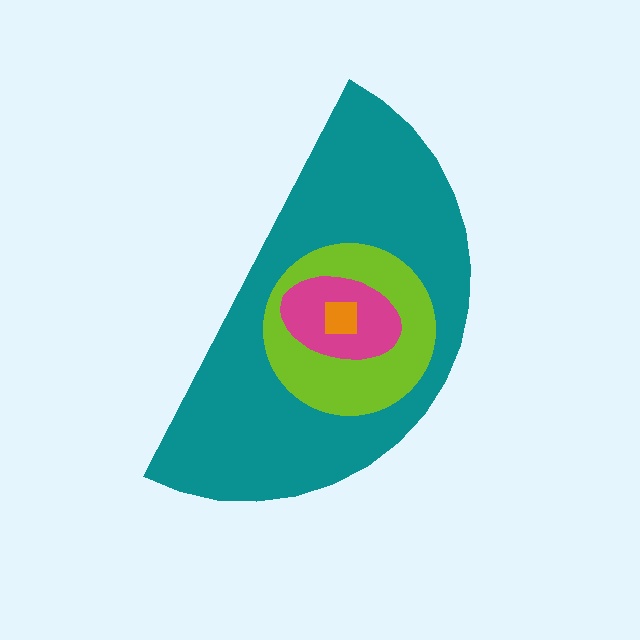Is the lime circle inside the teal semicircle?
Yes.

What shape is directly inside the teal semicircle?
The lime circle.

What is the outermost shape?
The teal semicircle.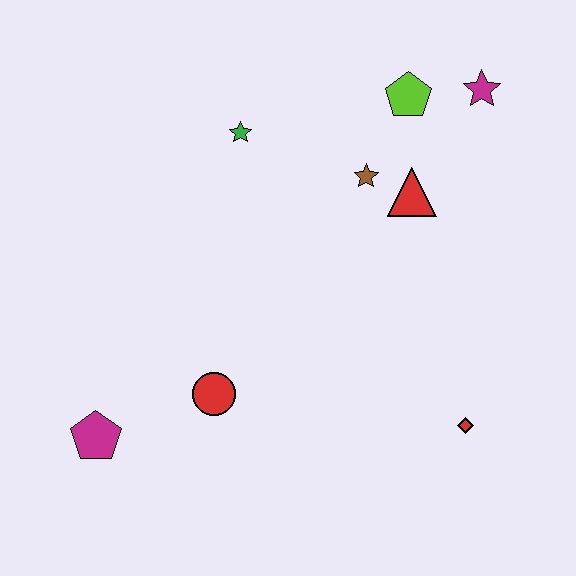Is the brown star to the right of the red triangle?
No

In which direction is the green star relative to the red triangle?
The green star is to the left of the red triangle.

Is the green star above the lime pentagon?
No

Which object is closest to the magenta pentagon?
The red circle is closest to the magenta pentagon.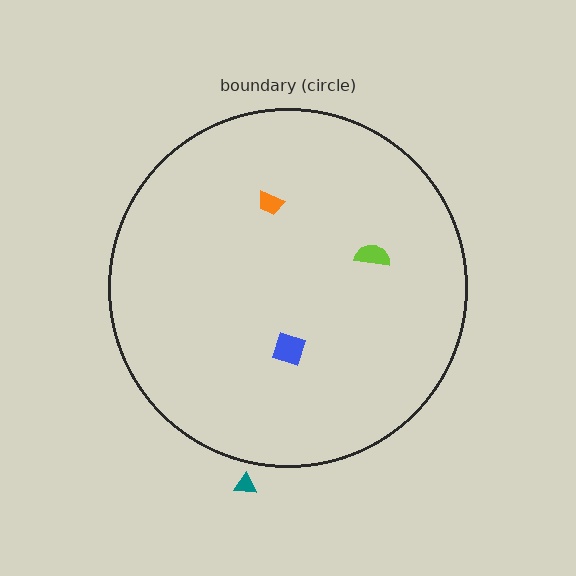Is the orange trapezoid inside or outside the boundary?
Inside.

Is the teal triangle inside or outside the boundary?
Outside.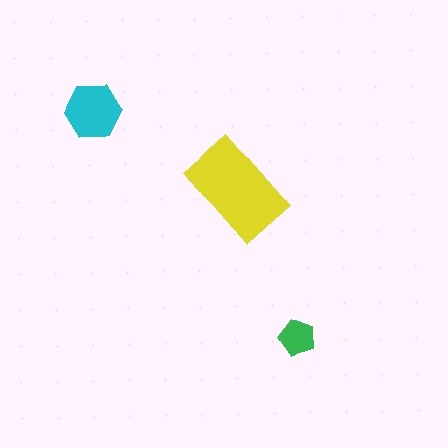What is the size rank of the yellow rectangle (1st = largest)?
1st.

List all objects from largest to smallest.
The yellow rectangle, the cyan hexagon, the green pentagon.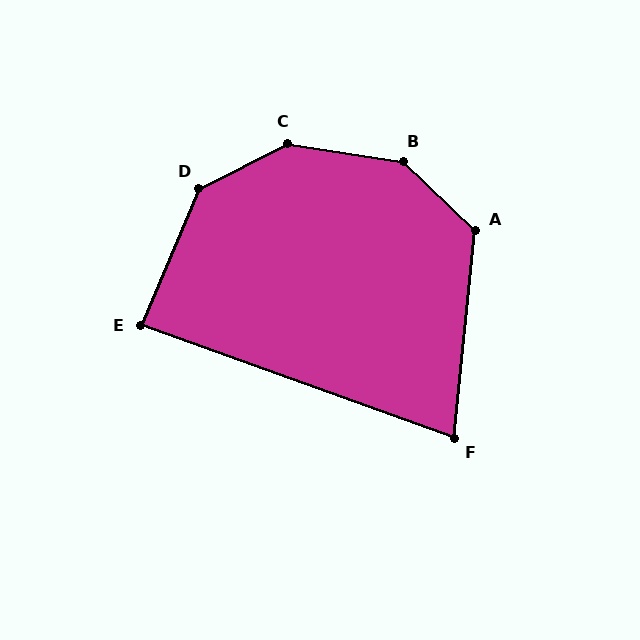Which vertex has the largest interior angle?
C, at approximately 145 degrees.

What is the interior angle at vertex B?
Approximately 145 degrees (obtuse).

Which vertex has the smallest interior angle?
F, at approximately 76 degrees.